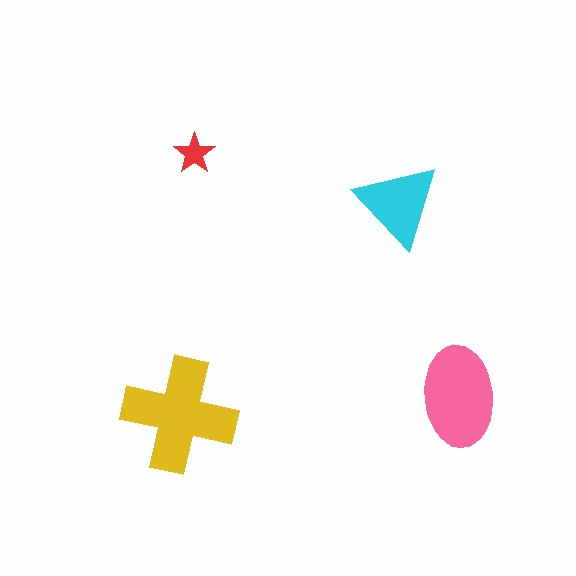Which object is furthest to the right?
The pink ellipse is rightmost.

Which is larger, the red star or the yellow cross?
The yellow cross.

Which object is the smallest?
The red star.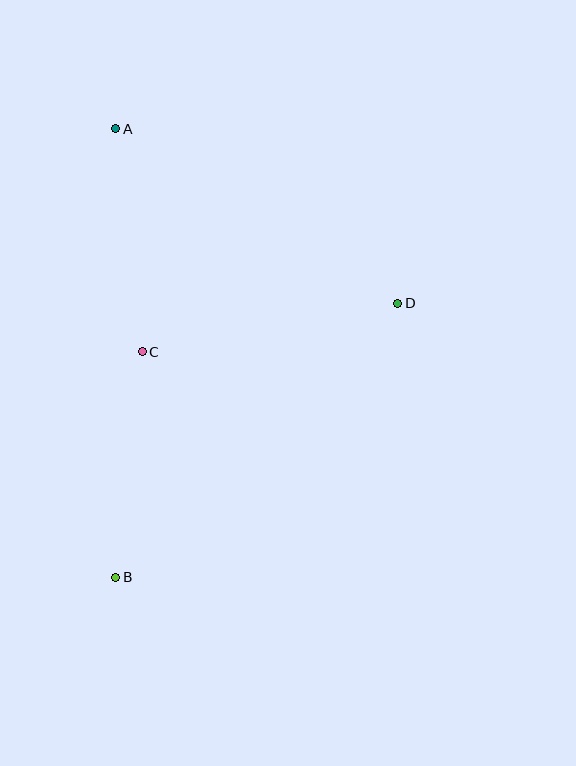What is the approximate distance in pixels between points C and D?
The distance between C and D is approximately 260 pixels.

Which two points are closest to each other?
Points A and C are closest to each other.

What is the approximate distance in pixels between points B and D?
The distance between B and D is approximately 393 pixels.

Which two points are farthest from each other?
Points A and B are farthest from each other.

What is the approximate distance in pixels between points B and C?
The distance between B and C is approximately 227 pixels.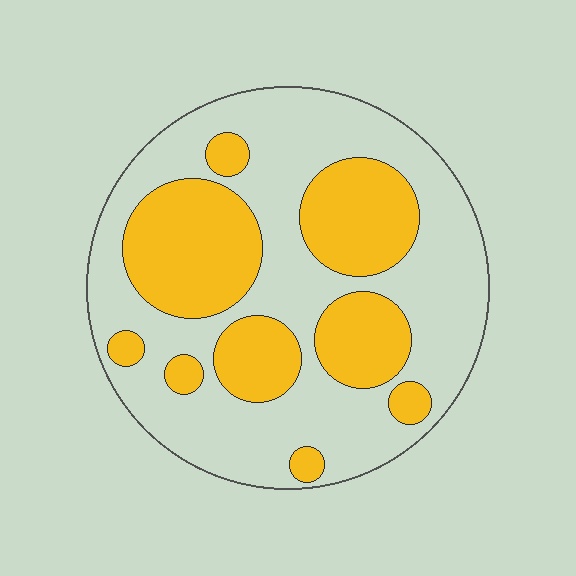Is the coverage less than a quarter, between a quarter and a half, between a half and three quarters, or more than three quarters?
Between a quarter and a half.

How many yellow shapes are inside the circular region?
9.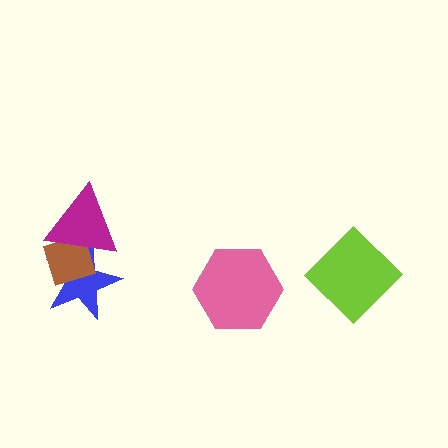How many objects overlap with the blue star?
2 objects overlap with the blue star.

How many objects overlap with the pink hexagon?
0 objects overlap with the pink hexagon.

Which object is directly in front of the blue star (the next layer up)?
The brown diamond is directly in front of the blue star.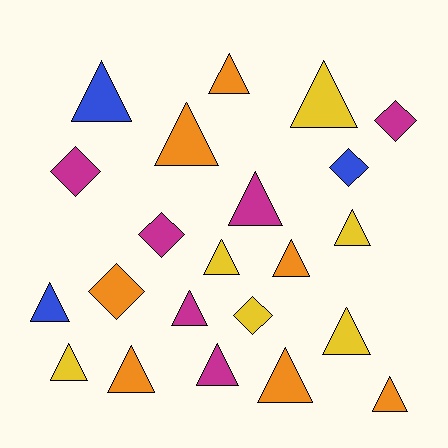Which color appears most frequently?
Orange, with 7 objects.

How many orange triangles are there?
There are 6 orange triangles.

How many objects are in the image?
There are 22 objects.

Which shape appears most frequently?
Triangle, with 16 objects.